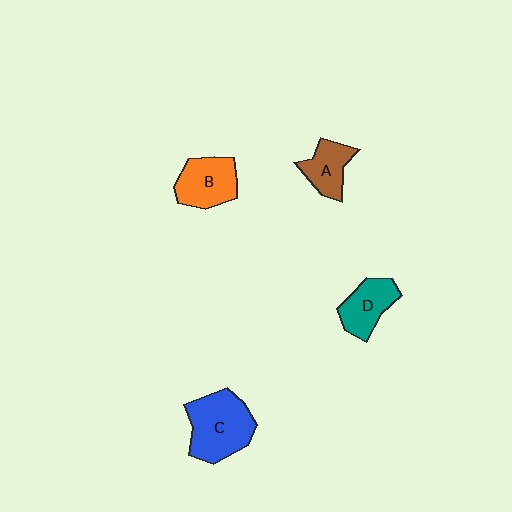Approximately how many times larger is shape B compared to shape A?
Approximately 1.3 times.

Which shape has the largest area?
Shape C (blue).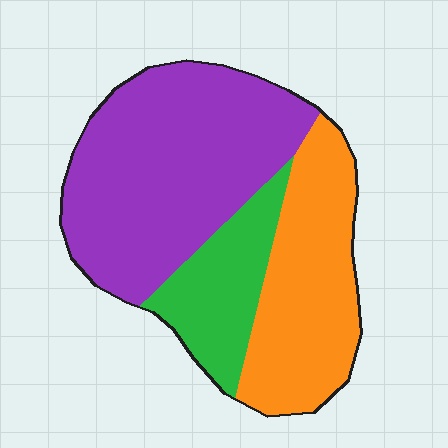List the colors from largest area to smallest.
From largest to smallest: purple, orange, green.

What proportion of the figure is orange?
Orange covers around 30% of the figure.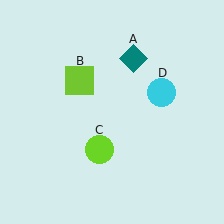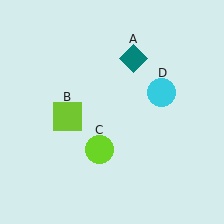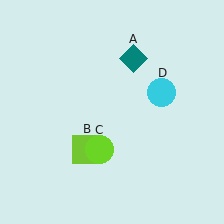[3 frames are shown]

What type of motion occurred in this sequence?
The lime square (object B) rotated counterclockwise around the center of the scene.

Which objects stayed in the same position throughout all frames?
Teal diamond (object A) and lime circle (object C) and cyan circle (object D) remained stationary.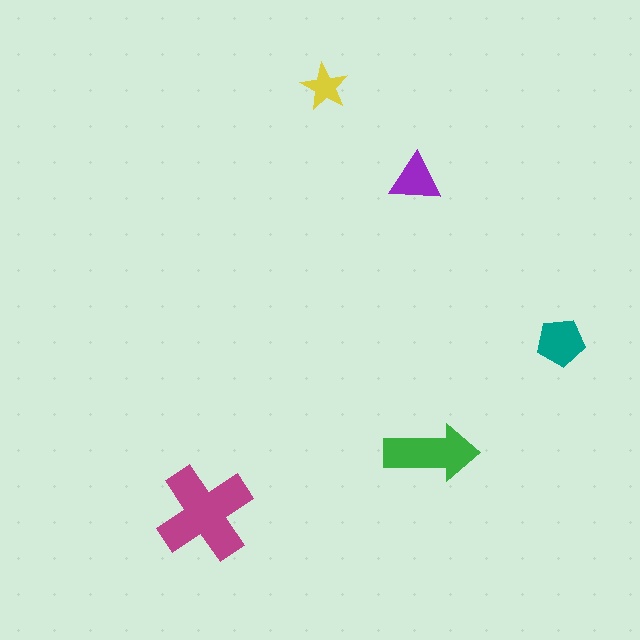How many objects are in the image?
There are 5 objects in the image.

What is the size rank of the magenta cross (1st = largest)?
1st.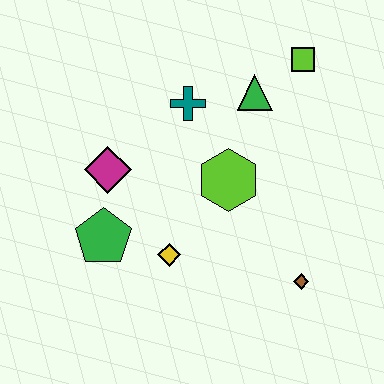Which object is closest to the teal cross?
The green triangle is closest to the teal cross.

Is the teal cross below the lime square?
Yes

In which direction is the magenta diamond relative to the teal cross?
The magenta diamond is to the left of the teal cross.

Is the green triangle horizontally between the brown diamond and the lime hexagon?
Yes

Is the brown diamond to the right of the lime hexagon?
Yes